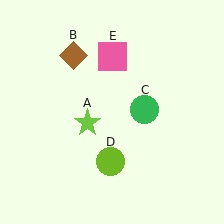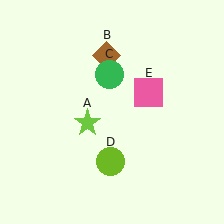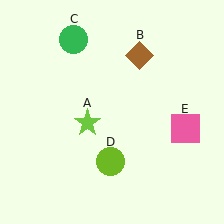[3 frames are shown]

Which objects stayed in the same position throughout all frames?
Lime star (object A) and lime circle (object D) remained stationary.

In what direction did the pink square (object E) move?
The pink square (object E) moved down and to the right.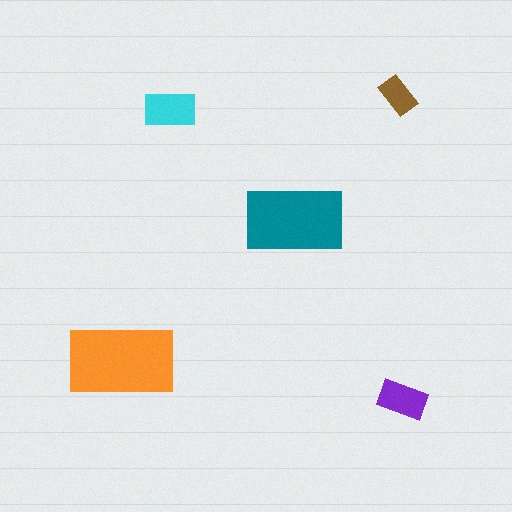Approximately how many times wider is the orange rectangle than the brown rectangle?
About 2.5 times wider.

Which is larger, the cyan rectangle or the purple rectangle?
The cyan one.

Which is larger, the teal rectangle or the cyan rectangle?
The teal one.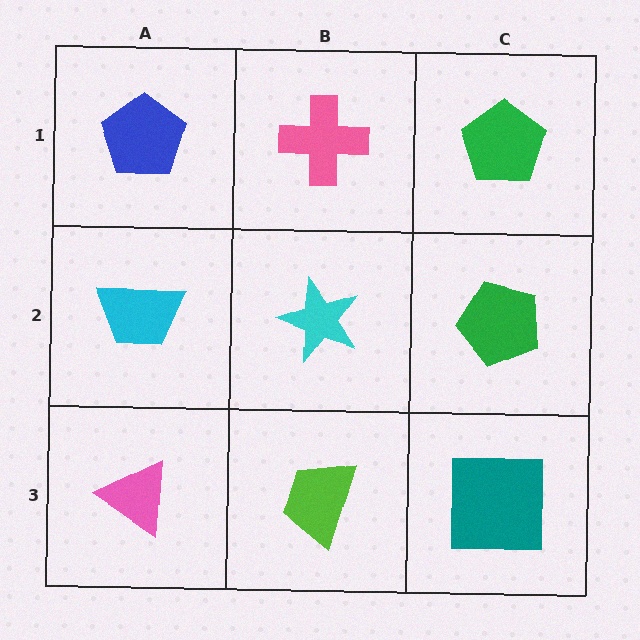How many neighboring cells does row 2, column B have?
4.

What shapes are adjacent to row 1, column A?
A cyan trapezoid (row 2, column A), a pink cross (row 1, column B).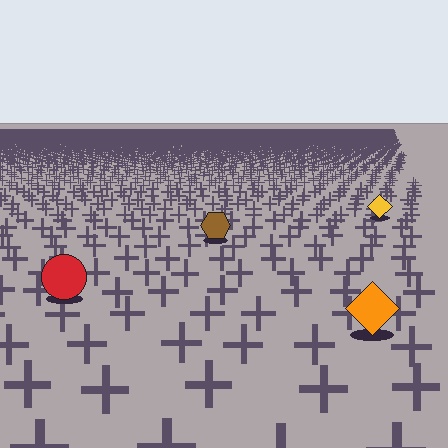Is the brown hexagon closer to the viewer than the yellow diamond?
Yes. The brown hexagon is closer — you can tell from the texture gradient: the ground texture is coarser near it.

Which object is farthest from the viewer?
The yellow diamond is farthest from the viewer. It appears smaller and the ground texture around it is denser.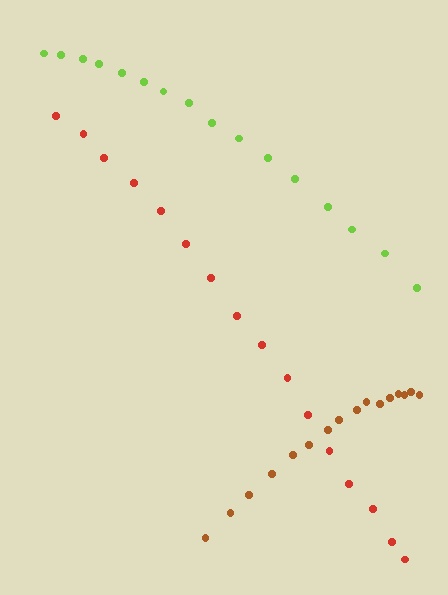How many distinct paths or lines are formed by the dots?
There are 3 distinct paths.